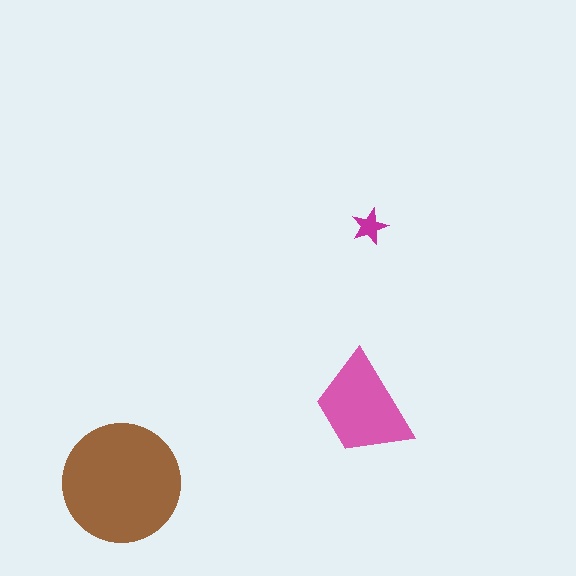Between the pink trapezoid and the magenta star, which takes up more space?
The pink trapezoid.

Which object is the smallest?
The magenta star.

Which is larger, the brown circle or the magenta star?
The brown circle.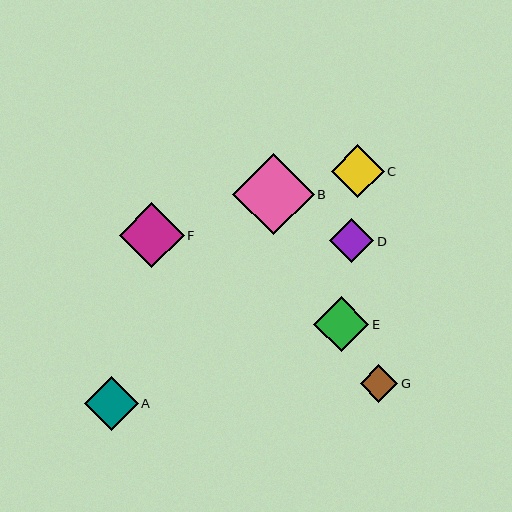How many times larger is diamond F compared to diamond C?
Diamond F is approximately 1.2 times the size of diamond C.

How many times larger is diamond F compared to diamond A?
Diamond F is approximately 1.2 times the size of diamond A.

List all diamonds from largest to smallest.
From largest to smallest: B, F, E, A, C, D, G.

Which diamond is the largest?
Diamond B is the largest with a size of approximately 82 pixels.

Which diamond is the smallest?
Diamond G is the smallest with a size of approximately 38 pixels.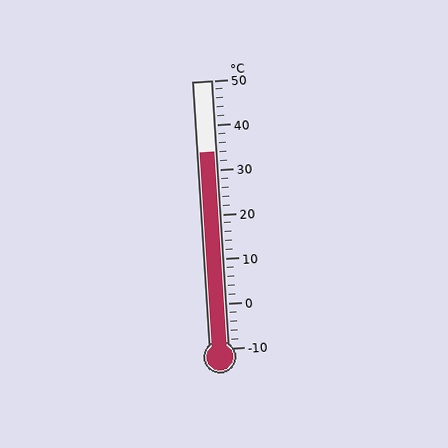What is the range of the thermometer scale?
The thermometer scale ranges from -10°C to 50°C.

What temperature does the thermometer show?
The thermometer shows approximately 34°C.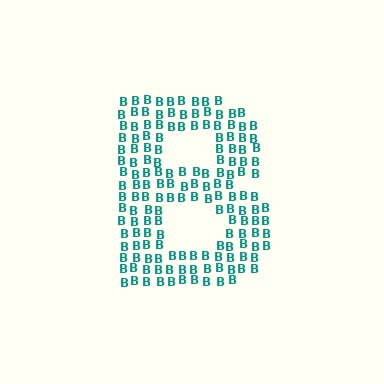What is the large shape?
The large shape is the letter B.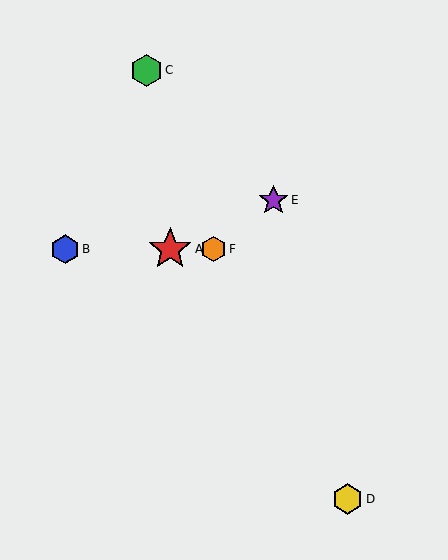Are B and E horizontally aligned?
No, B is at y≈249 and E is at y≈200.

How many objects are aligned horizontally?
3 objects (A, B, F) are aligned horizontally.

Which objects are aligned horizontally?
Objects A, B, F are aligned horizontally.